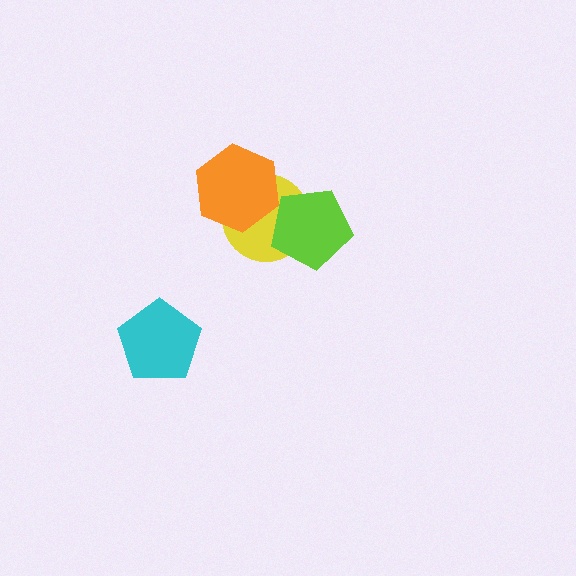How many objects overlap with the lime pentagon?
1 object overlaps with the lime pentagon.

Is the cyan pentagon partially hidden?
No, no other shape covers it.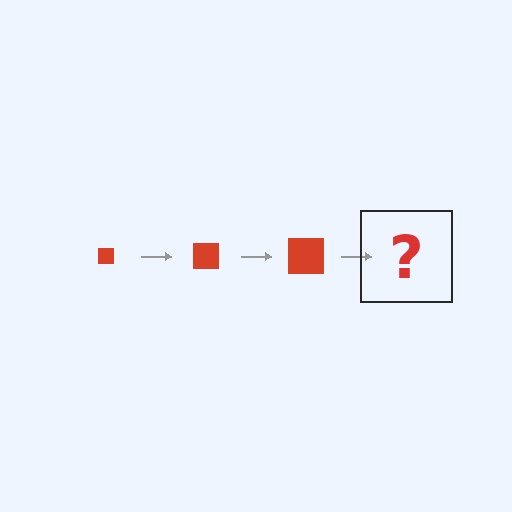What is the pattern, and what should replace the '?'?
The pattern is that the square gets progressively larger each step. The '?' should be a red square, larger than the previous one.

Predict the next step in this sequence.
The next step is a red square, larger than the previous one.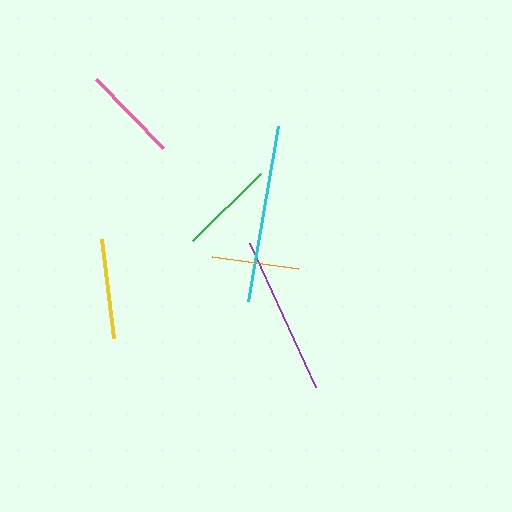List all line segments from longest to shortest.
From longest to shortest: cyan, purple, yellow, pink, green, orange.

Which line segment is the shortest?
The orange line is the shortest at approximately 86 pixels.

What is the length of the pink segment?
The pink segment is approximately 96 pixels long.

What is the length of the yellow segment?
The yellow segment is approximately 100 pixels long.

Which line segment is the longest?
The cyan line is the longest at approximately 177 pixels.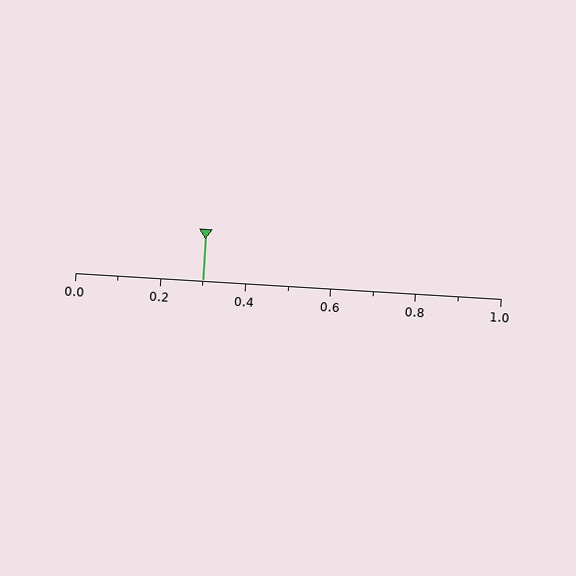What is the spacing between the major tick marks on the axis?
The major ticks are spaced 0.2 apart.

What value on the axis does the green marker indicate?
The marker indicates approximately 0.3.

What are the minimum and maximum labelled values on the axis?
The axis runs from 0.0 to 1.0.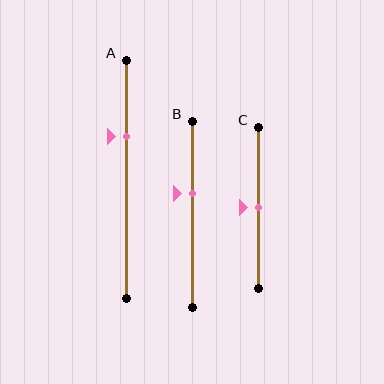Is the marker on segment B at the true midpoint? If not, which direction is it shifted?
No, the marker on segment B is shifted upward by about 11% of the segment length.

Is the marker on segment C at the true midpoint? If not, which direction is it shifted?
Yes, the marker on segment C is at the true midpoint.